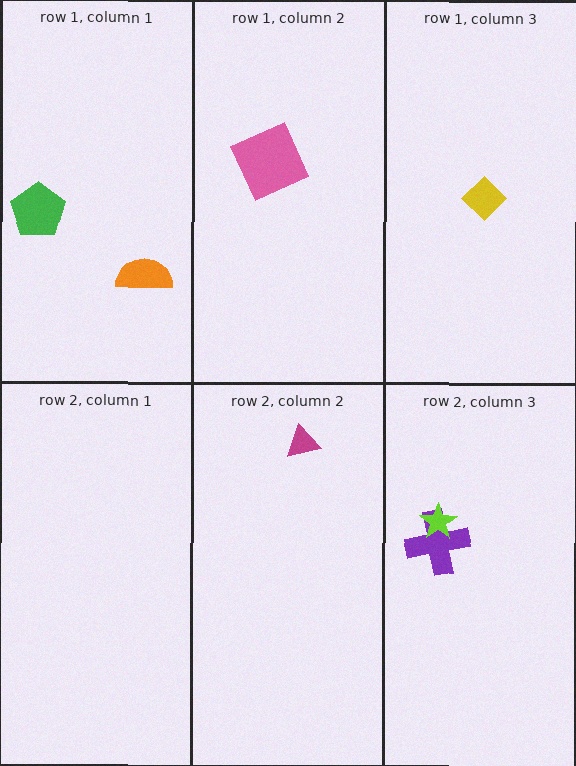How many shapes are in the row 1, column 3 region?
1.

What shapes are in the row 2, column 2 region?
The magenta triangle.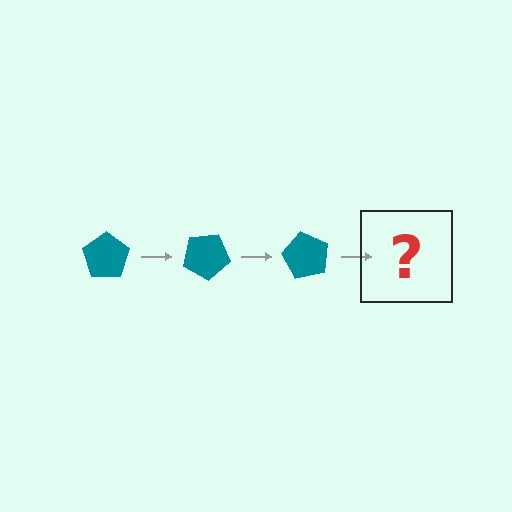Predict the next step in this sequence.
The next step is a teal pentagon rotated 90 degrees.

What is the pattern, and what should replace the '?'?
The pattern is that the pentagon rotates 30 degrees each step. The '?' should be a teal pentagon rotated 90 degrees.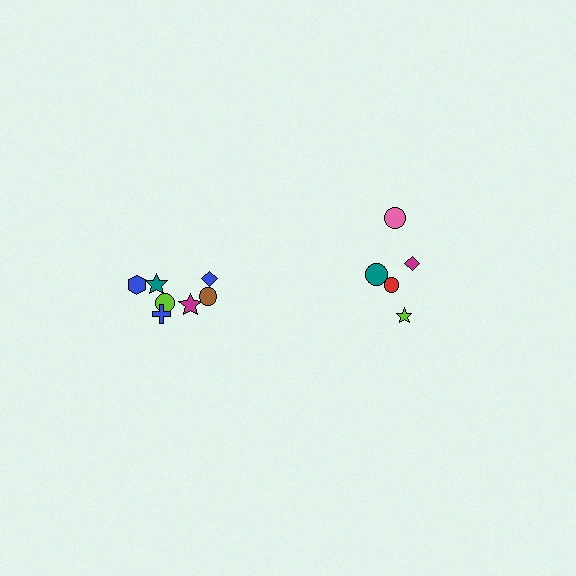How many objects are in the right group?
There are 5 objects.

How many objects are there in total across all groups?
There are 12 objects.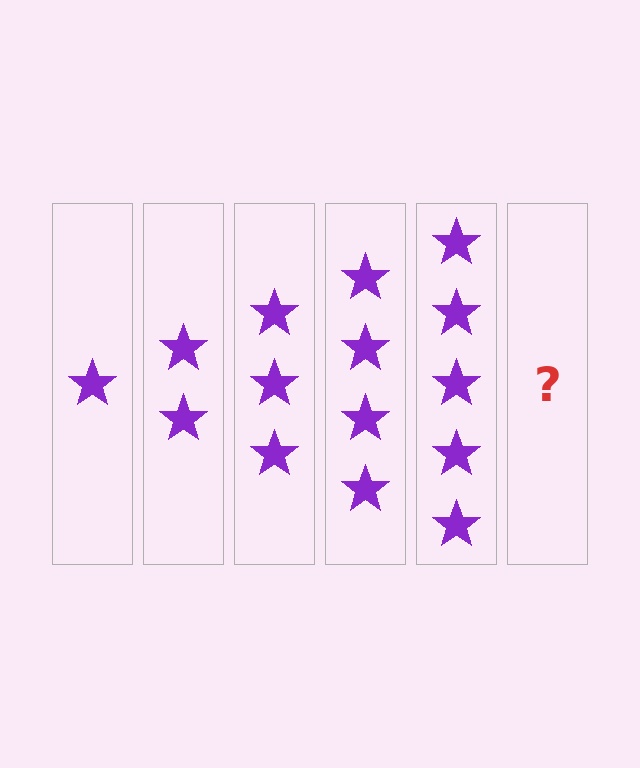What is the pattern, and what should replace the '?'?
The pattern is that each step adds one more star. The '?' should be 6 stars.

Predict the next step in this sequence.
The next step is 6 stars.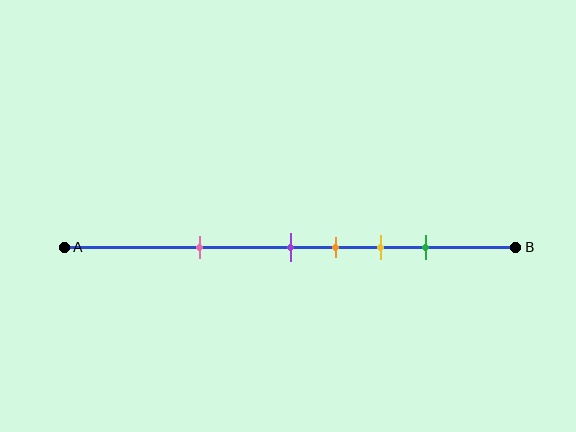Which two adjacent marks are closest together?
The purple and orange marks are the closest adjacent pair.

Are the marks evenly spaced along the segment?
No, the marks are not evenly spaced.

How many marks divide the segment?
There are 5 marks dividing the segment.